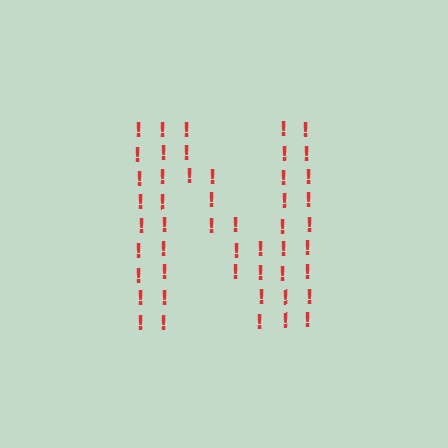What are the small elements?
The small elements are exclamation marks.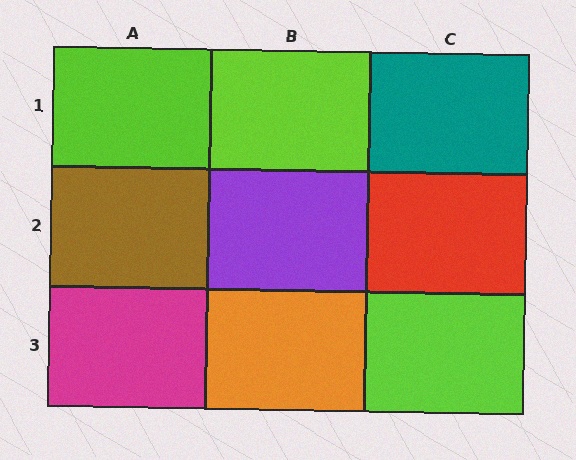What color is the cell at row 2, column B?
Purple.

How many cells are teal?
1 cell is teal.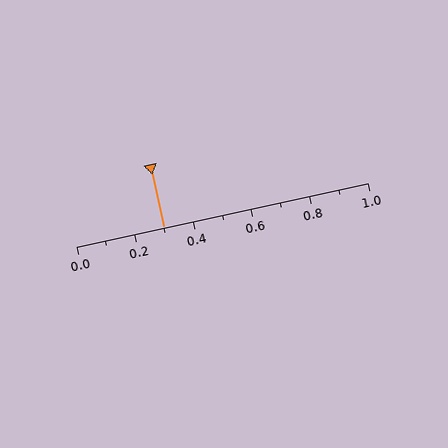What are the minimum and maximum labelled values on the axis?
The axis runs from 0.0 to 1.0.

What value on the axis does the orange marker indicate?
The marker indicates approximately 0.3.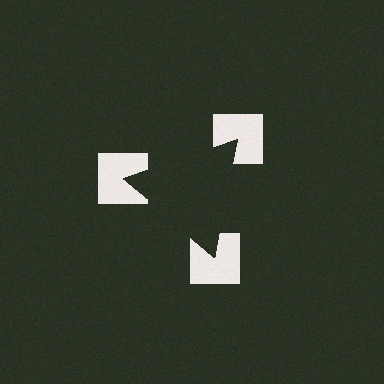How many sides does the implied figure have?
3 sides.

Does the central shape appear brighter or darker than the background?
It typically appears slightly darker than the background, even though no actual brightness change is drawn.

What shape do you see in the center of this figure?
An illusory triangle — its edges are inferred from the aligned wedge cuts in the notched squares, not physically drawn.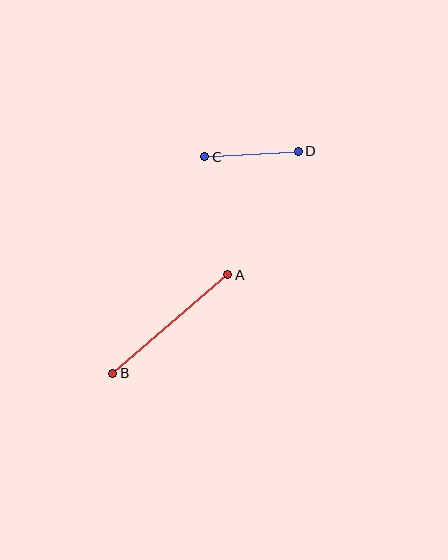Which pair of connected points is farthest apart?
Points A and B are farthest apart.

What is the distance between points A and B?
The distance is approximately 151 pixels.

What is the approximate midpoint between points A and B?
The midpoint is at approximately (170, 324) pixels.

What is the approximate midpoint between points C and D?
The midpoint is at approximately (251, 154) pixels.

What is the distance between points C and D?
The distance is approximately 94 pixels.